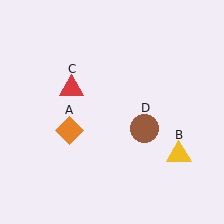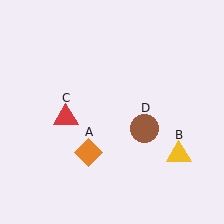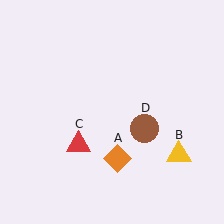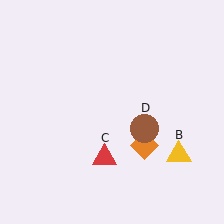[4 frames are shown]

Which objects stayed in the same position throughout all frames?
Yellow triangle (object B) and brown circle (object D) remained stationary.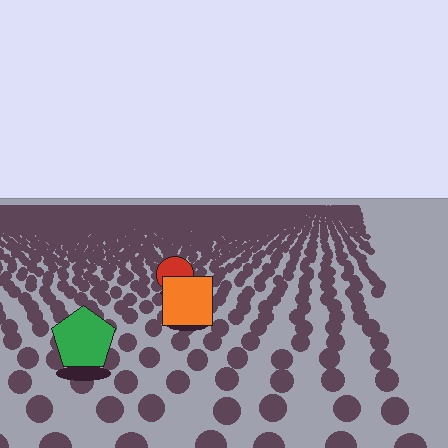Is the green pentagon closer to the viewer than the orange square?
Yes. The green pentagon is closer — you can tell from the texture gradient: the ground texture is coarser near it.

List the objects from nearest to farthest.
From nearest to farthest: the green pentagon, the orange square, the red circle.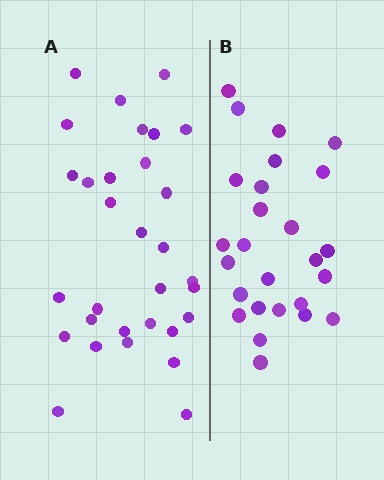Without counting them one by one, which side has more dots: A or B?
Region A (the left region) has more dots.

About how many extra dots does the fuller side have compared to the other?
Region A has about 5 more dots than region B.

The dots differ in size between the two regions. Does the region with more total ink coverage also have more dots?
No. Region B has more total ink coverage because its dots are larger, but region A actually contains more individual dots. Total area can be misleading — the number of items is what matters here.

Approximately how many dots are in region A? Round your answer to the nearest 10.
About 30 dots. (The exact count is 31, which rounds to 30.)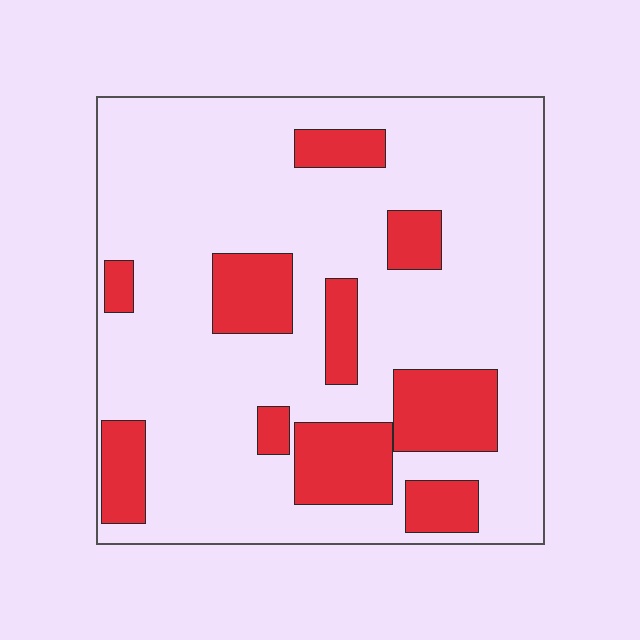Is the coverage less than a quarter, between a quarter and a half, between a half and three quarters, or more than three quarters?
Less than a quarter.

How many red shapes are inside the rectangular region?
10.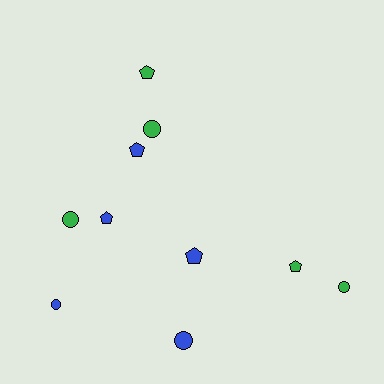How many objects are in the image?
There are 10 objects.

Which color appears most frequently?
Blue, with 5 objects.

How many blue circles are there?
There are 2 blue circles.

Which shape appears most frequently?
Pentagon, with 5 objects.